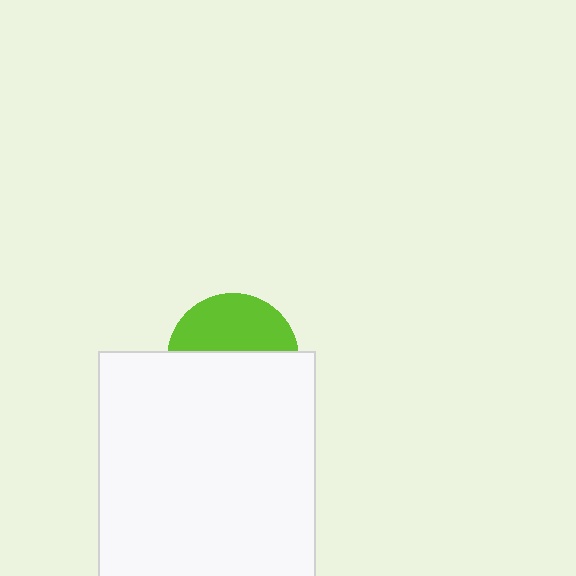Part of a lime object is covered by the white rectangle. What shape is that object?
It is a circle.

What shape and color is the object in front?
The object in front is a white rectangle.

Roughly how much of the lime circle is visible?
A small part of it is visible (roughly 43%).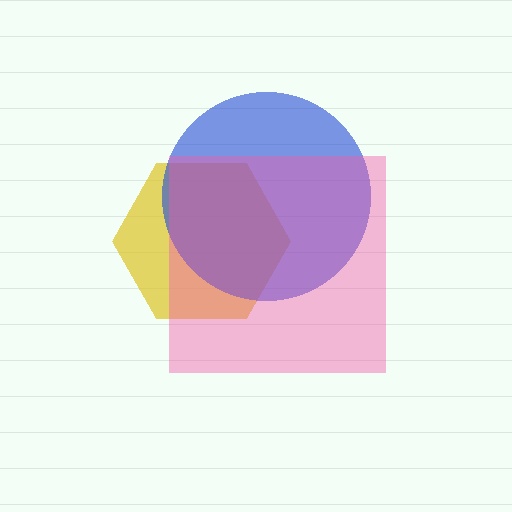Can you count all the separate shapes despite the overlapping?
Yes, there are 3 separate shapes.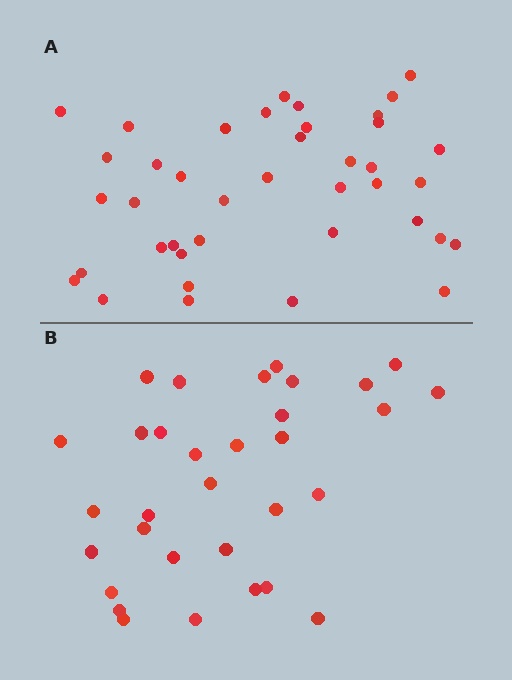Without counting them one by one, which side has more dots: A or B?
Region A (the top region) has more dots.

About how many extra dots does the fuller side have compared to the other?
Region A has roughly 8 or so more dots than region B.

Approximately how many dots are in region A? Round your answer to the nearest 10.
About 40 dots.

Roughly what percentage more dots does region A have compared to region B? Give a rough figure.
About 25% more.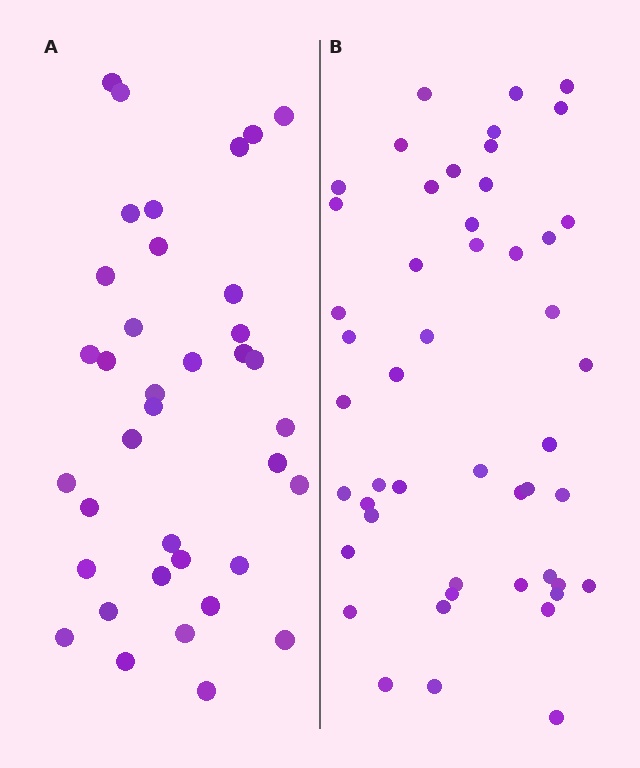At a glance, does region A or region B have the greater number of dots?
Region B (the right region) has more dots.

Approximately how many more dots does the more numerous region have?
Region B has roughly 12 or so more dots than region A.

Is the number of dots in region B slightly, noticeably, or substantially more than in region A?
Region B has noticeably more, but not dramatically so. The ratio is roughly 1.3 to 1.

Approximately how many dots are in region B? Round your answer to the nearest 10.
About 50 dots. (The exact count is 49, which rounds to 50.)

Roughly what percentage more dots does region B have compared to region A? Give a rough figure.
About 30% more.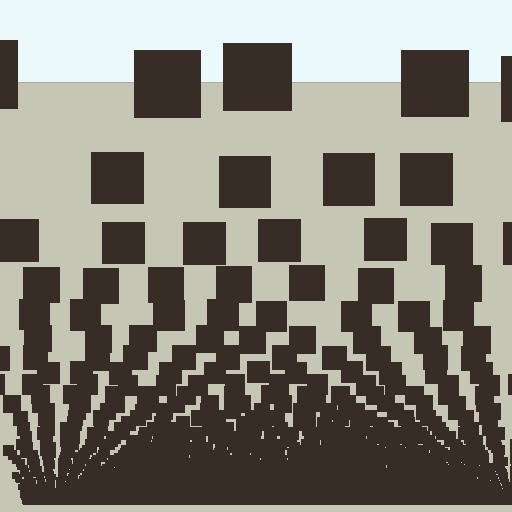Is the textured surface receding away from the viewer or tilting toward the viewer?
The surface appears to tilt toward the viewer. Texture elements get larger and sparser toward the top.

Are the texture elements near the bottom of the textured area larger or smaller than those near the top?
Smaller. The gradient is inverted — elements near the bottom are smaller and denser.